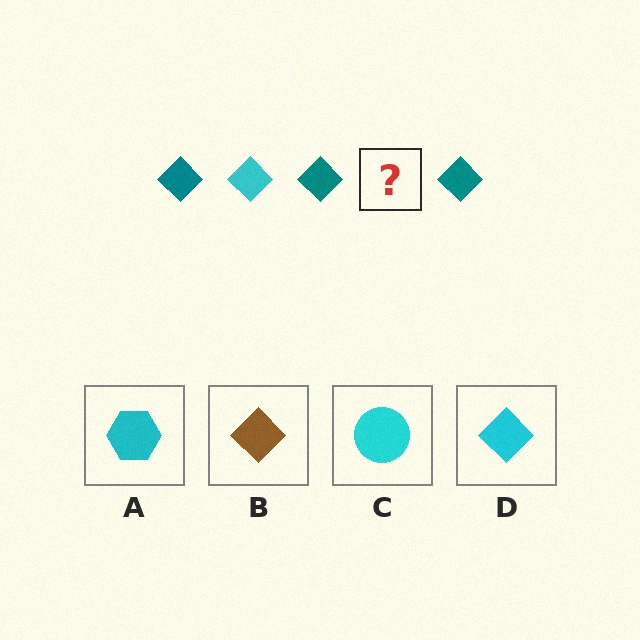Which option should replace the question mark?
Option D.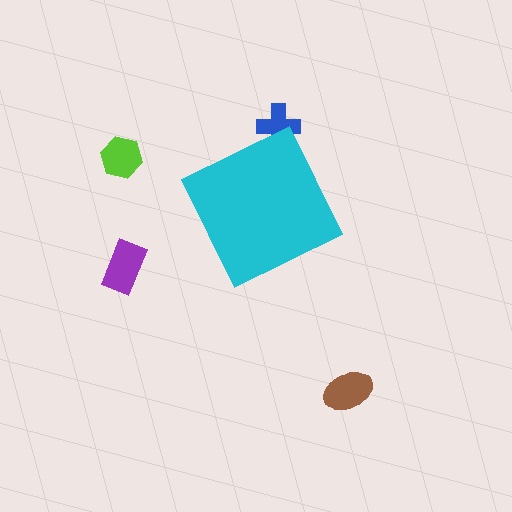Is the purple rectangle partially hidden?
No, the purple rectangle is fully visible.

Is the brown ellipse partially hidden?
No, the brown ellipse is fully visible.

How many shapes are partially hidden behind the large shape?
1 shape is partially hidden.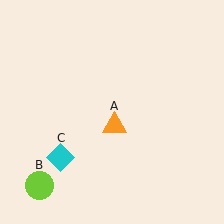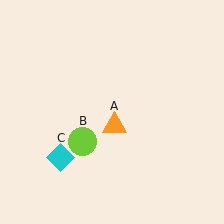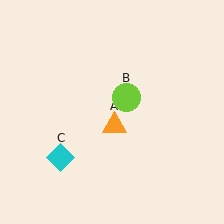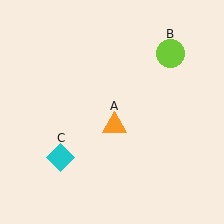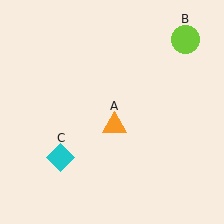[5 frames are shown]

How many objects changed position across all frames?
1 object changed position: lime circle (object B).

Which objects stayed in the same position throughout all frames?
Orange triangle (object A) and cyan diamond (object C) remained stationary.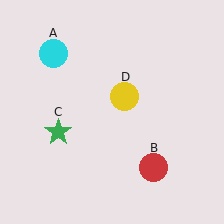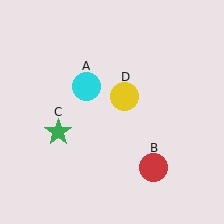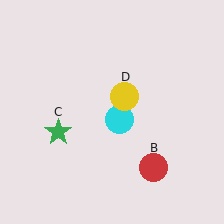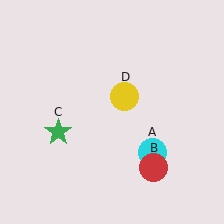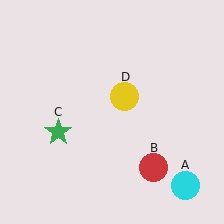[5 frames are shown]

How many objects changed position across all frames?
1 object changed position: cyan circle (object A).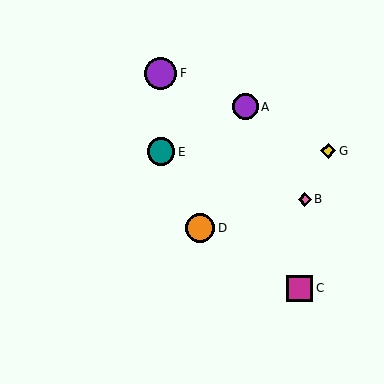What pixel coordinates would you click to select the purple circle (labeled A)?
Click at (245, 107) to select the purple circle A.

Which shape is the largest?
The purple circle (labeled F) is the largest.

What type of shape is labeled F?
Shape F is a purple circle.